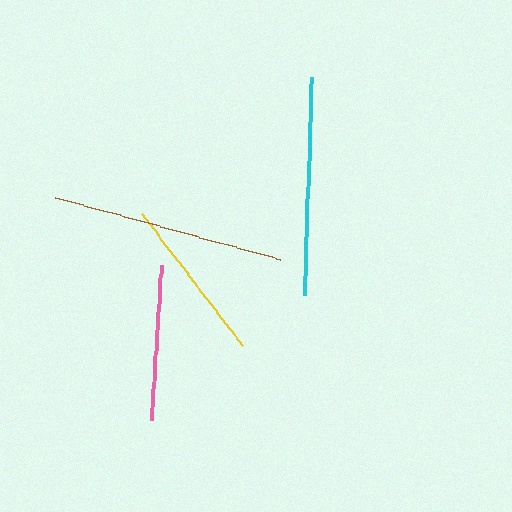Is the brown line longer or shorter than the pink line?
The brown line is longer than the pink line.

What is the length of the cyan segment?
The cyan segment is approximately 218 pixels long.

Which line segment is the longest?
The brown line is the longest at approximately 233 pixels.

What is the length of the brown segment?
The brown segment is approximately 233 pixels long.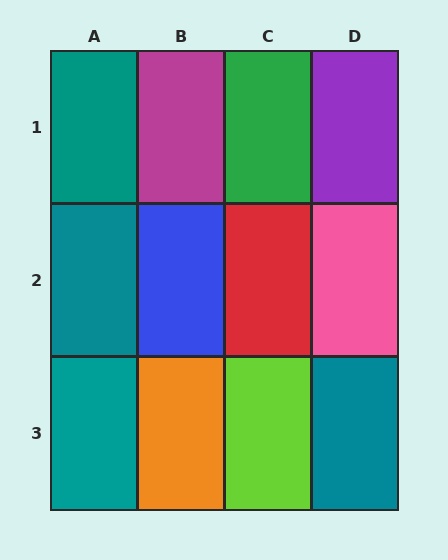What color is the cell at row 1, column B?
Magenta.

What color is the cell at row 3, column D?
Teal.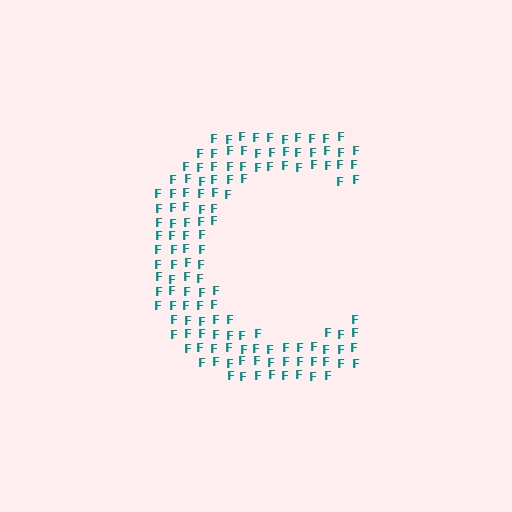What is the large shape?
The large shape is the letter C.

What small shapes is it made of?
It is made of small letter F's.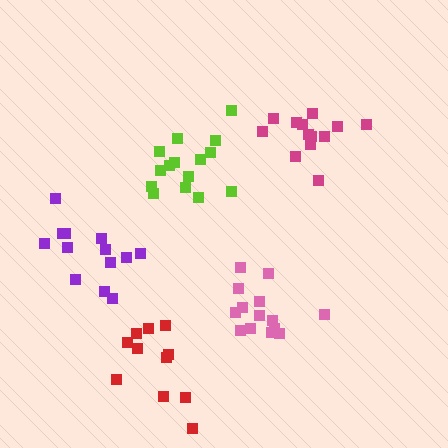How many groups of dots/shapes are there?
There are 5 groups.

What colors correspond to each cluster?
The clusters are colored: pink, magenta, lime, purple, red.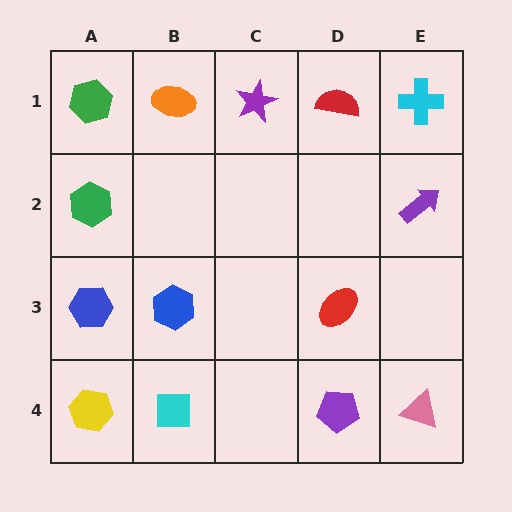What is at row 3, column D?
A red ellipse.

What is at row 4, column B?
A cyan square.